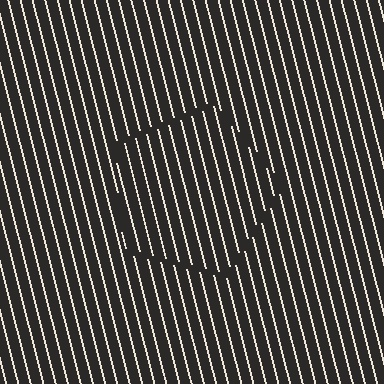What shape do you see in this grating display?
An illusory pentagon. The interior of the shape contains the same grating, shifted by half a period — the contour is defined by the phase discontinuity where line-ends from the inner and outer gratings abut.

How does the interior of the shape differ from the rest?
The interior of the shape contains the same grating, shifted by half a period — the contour is defined by the phase discontinuity where line-ends from the inner and outer gratings abut.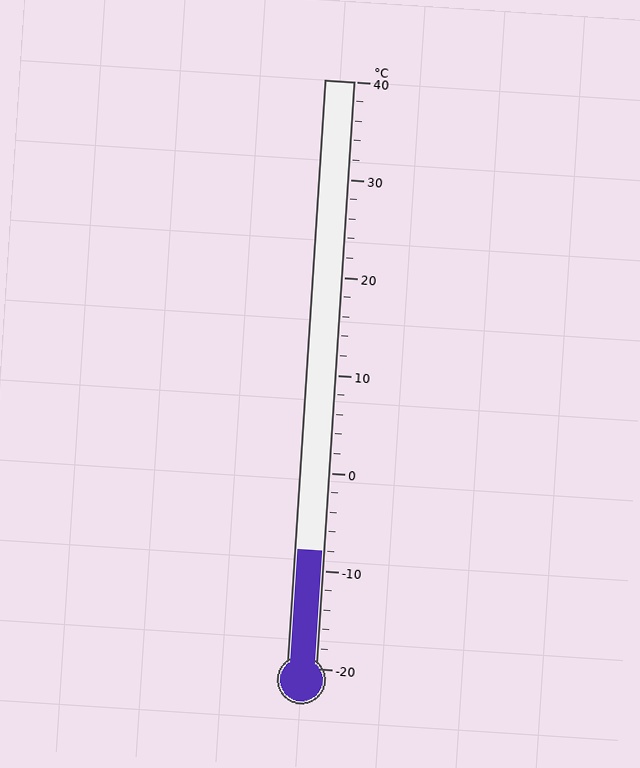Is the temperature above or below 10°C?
The temperature is below 10°C.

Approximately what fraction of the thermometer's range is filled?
The thermometer is filled to approximately 20% of its range.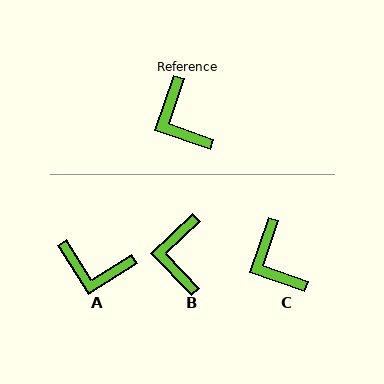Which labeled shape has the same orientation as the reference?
C.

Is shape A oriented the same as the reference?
No, it is off by about 51 degrees.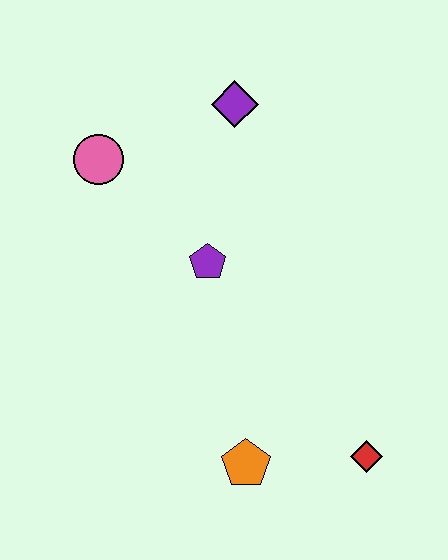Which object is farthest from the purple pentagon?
The red diamond is farthest from the purple pentagon.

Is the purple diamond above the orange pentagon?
Yes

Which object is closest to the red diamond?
The orange pentagon is closest to the red diamond.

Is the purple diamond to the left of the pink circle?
No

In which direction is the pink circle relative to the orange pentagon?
The pink circle is above the orange pentagon.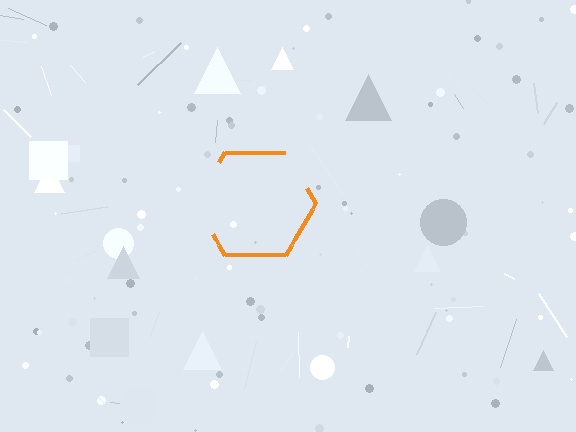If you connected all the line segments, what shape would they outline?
They would outline a hexagon.